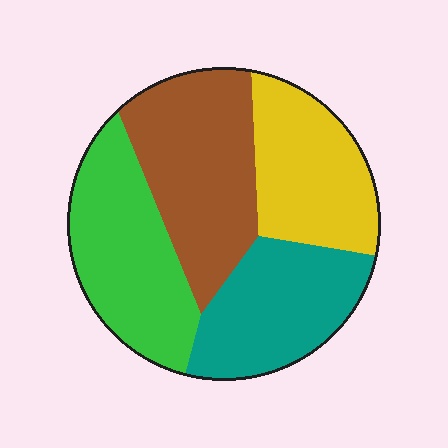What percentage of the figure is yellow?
Yellow covers 22% of the figure.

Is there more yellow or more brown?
Brown.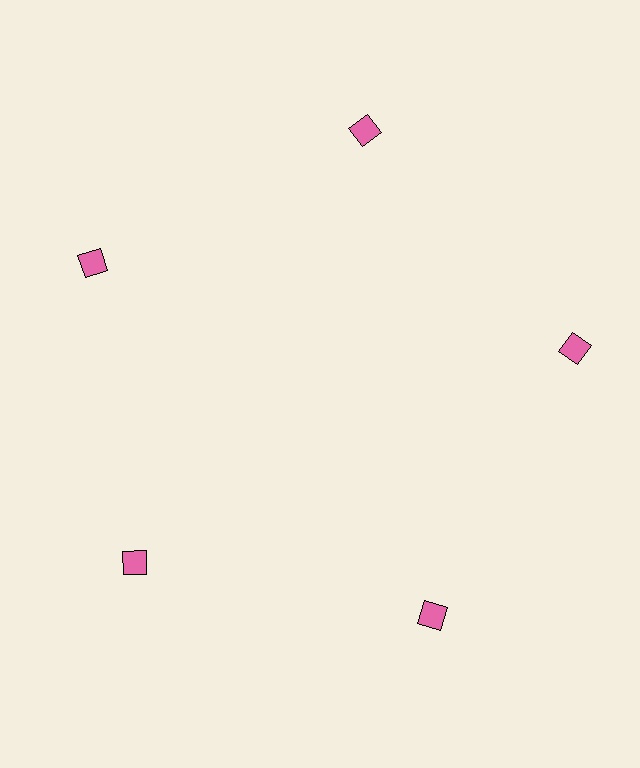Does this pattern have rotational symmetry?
Yes, this pattern has 5-fold rotational symmetry. It looks the same after rotating 72 degrees around the center.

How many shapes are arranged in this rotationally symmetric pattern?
There are 5 shapes, arranged in 5 groups of 1.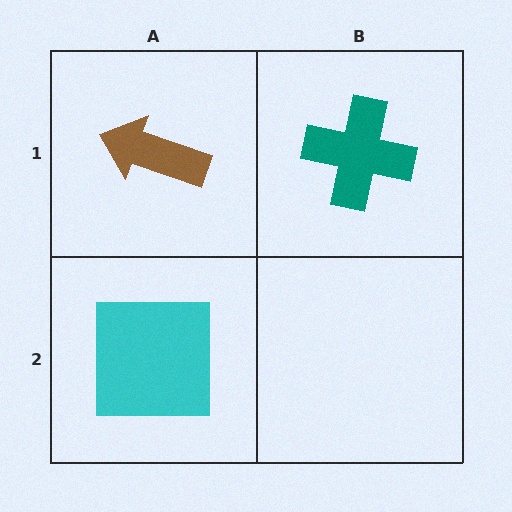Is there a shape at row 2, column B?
No, that cell is empty.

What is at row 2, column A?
A cyan square.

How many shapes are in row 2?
1 shape.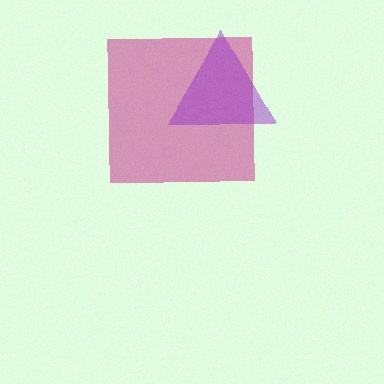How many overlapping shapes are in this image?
There are 2 overlapping shapes in the image.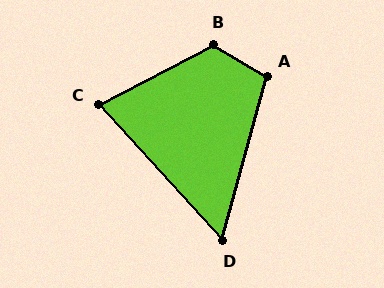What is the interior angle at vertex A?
Approximately 105 degrees (obtuse).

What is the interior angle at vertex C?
Approximately 75 degrees (acute).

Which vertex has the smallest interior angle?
D, at approximately 58 degrees.